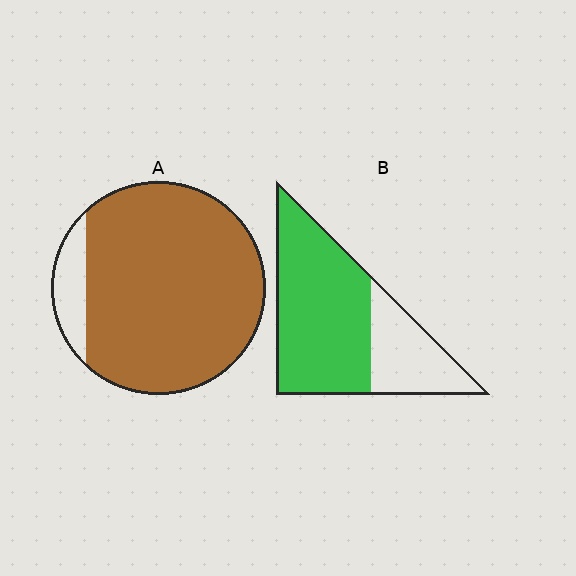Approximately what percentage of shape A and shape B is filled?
A is approximately 90% and B is approximately 70%.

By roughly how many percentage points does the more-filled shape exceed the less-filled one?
By roughly 20 percentage points (A over B).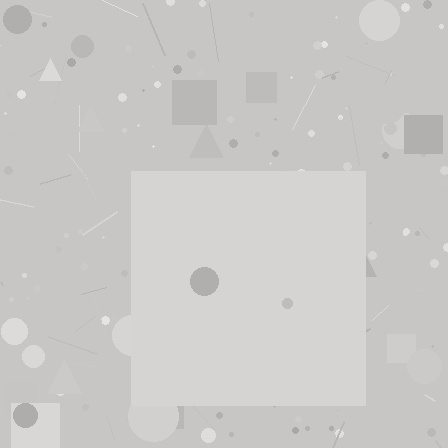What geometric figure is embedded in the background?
A square is embedded in the background.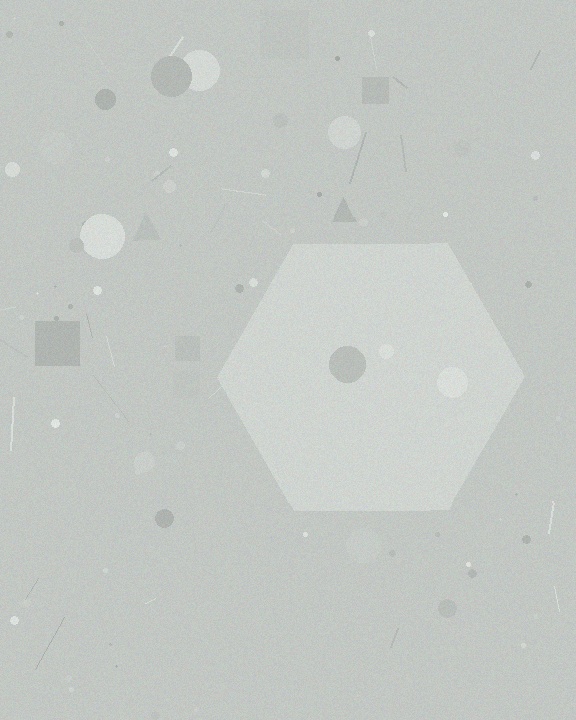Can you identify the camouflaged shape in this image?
The camouflaged shape is a hexagon.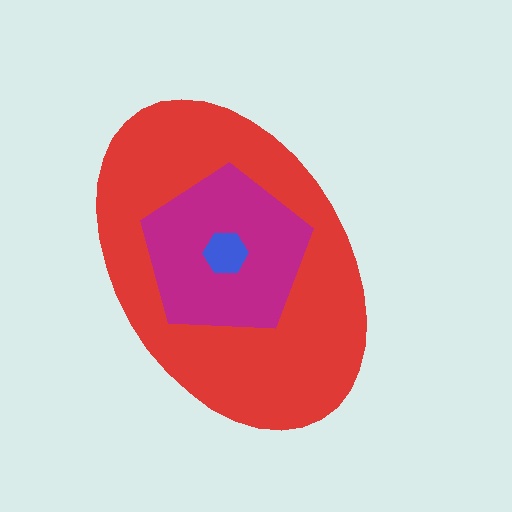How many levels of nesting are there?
3.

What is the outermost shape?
The red ellipse.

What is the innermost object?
The blue hexagon.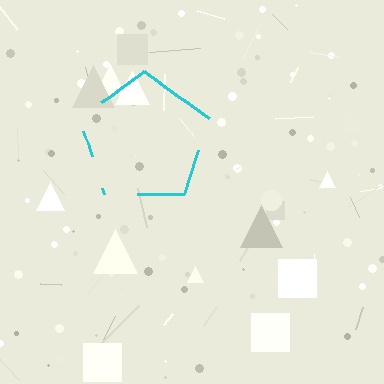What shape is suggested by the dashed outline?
The dashed outline suggests a pentagon.